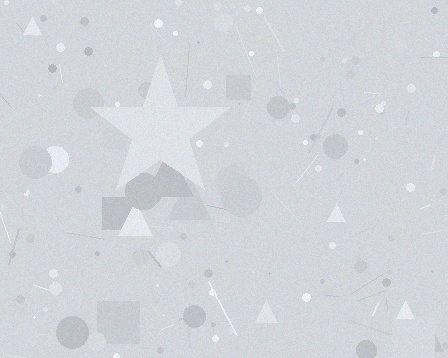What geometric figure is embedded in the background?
A star is embedded in the background.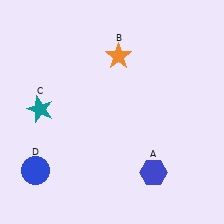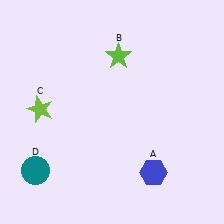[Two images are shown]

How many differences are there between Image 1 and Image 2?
There are 3 differences between the two images.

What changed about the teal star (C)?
In Image 1, C is teal. In Image 2, it changed to lime.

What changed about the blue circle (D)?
In Image 1, D is blue. In Image 2, it changed to teal.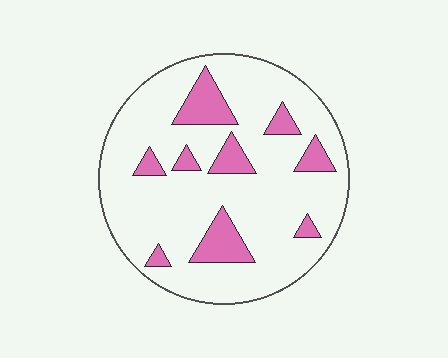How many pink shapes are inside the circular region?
9.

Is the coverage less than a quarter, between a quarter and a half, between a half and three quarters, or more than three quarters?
Less than a quarter.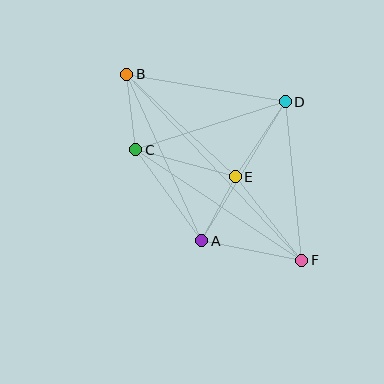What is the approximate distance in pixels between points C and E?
The distance between C and E is approximately 103 pixels.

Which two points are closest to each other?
Points A and E are closest to each other.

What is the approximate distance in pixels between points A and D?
The distance between A and D is approximately 162 pixels.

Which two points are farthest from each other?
Points B and F are farthest from each other.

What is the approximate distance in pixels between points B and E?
The distance between B and E is approximately 149 pixels.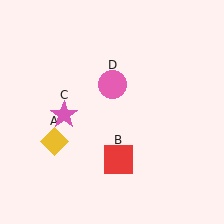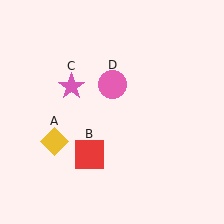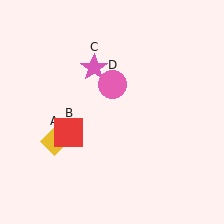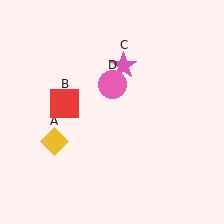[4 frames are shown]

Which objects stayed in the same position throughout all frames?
Yellow diamond (object A) and pink circle (object D) remained stationary.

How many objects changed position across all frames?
2 objects changed position: red square (object B), pink star (object C).